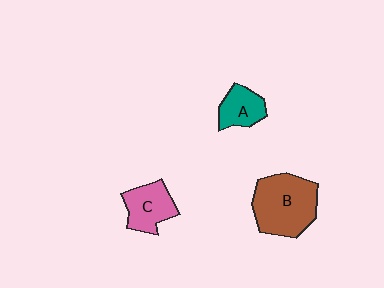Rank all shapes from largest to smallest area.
From largest to smallest: B (brown), C (pink), A (teal).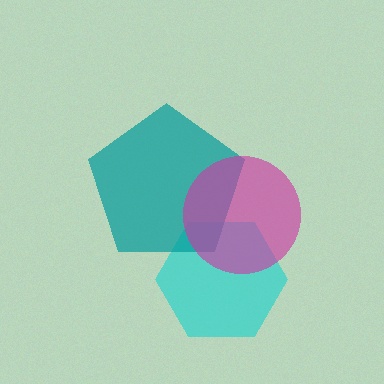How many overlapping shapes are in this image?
There are 3 overlapping shapes in the image.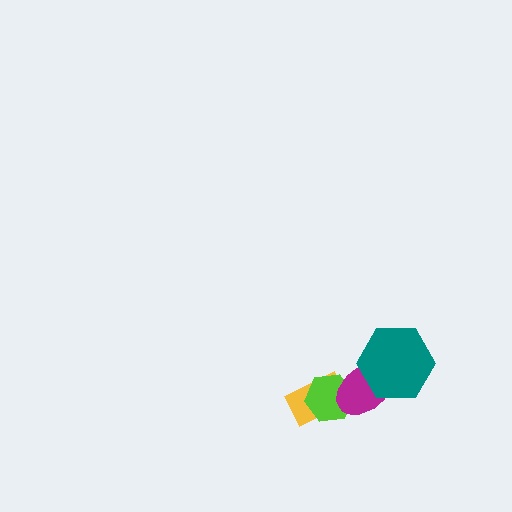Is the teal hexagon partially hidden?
No, no other shape covers it.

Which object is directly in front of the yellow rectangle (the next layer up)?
The lime hexagon is directly in front of the yellow rectangle.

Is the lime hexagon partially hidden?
Yes, it is partially covered by another shape.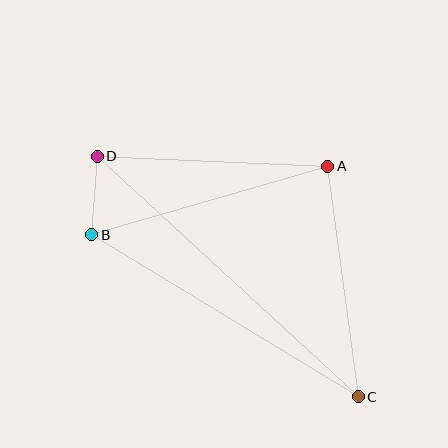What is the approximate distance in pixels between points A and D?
The distance between A and D is approximately 231 pixels.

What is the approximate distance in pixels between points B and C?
The distance between B and C is approximately 312 pixels.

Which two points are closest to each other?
Points B and D are closest to each other.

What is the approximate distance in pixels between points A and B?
The distance between A and B is approximately 246 pixels.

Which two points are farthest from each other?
Points C and D are farthest from each other.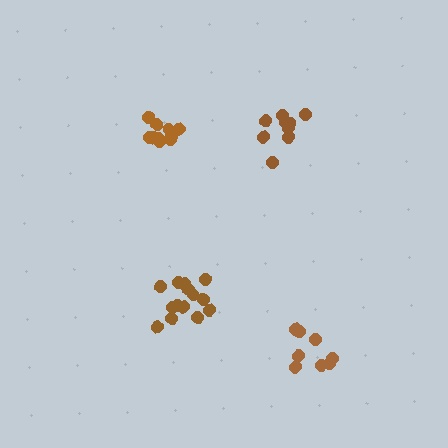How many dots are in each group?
Group 1: 8 dots, Group 2: 10 dots, Group 3: 10 dots, Group 4: 14 dots (42 total).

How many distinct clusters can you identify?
There are 4 distinct clusters.